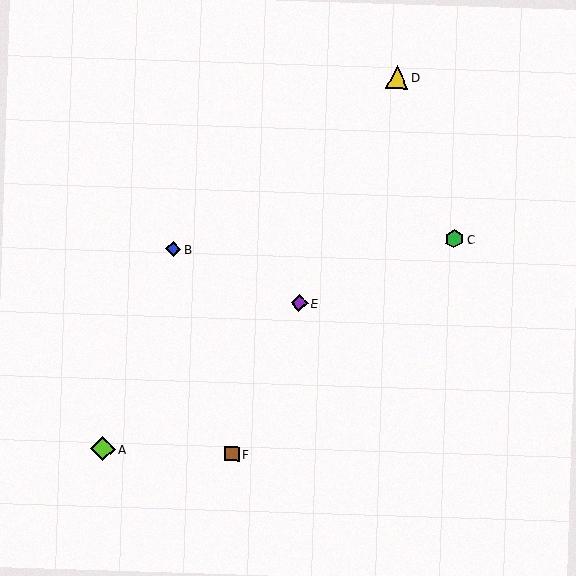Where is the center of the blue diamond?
The center of the blue diamond is at (174, 249).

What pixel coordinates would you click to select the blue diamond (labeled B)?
Click at (174, 249) to select the blue diamond B.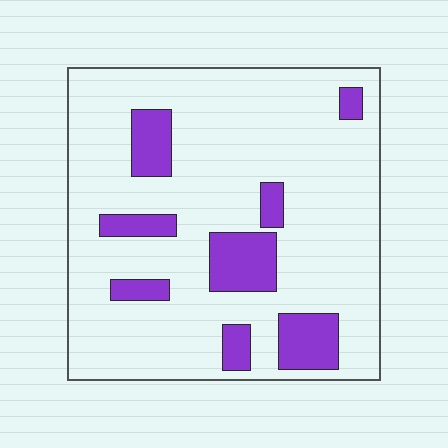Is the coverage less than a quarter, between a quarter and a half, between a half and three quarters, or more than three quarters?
Less than a quarter.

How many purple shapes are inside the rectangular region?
8.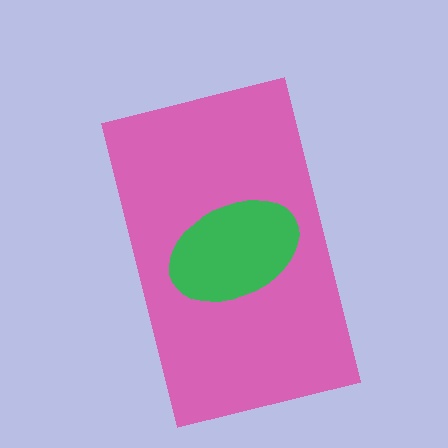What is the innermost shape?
The green ellipse.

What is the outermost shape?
The pink rectangle.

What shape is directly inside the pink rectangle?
The green ellipse.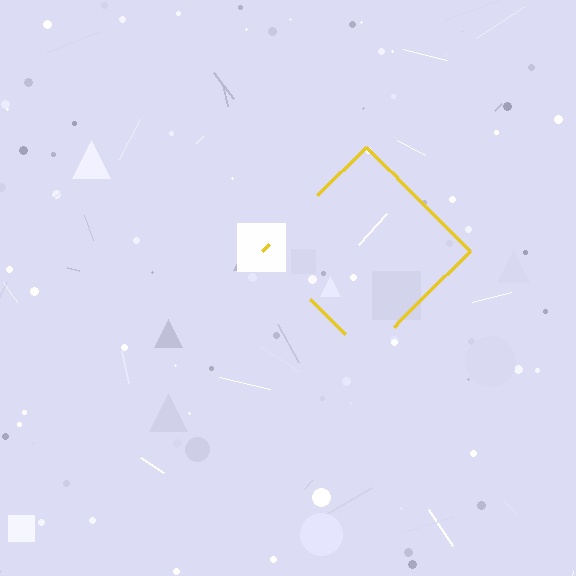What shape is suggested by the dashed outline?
The dashed outline suggests a diamond.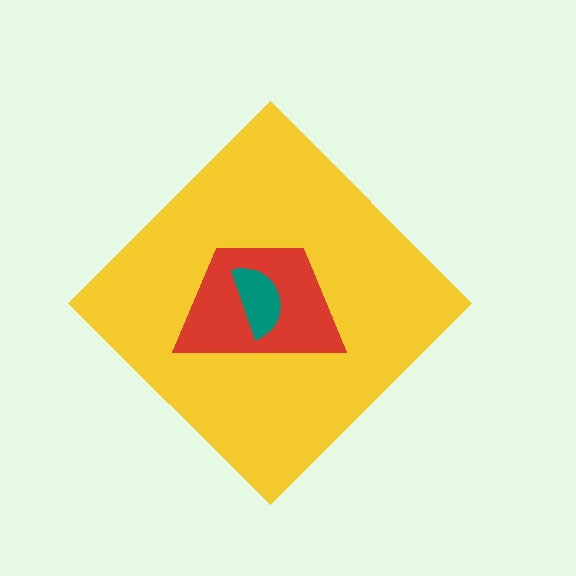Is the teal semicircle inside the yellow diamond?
Yes.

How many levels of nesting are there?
3.